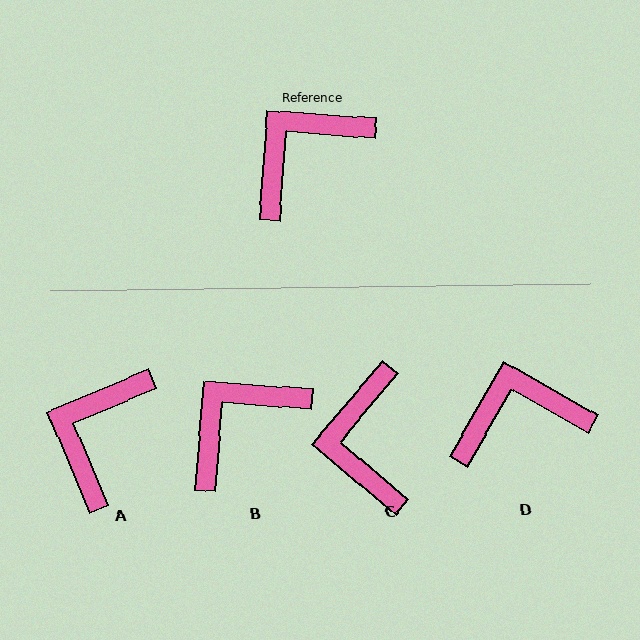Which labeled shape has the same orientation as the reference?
B.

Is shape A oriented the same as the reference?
No, it is off by about 27 degrees.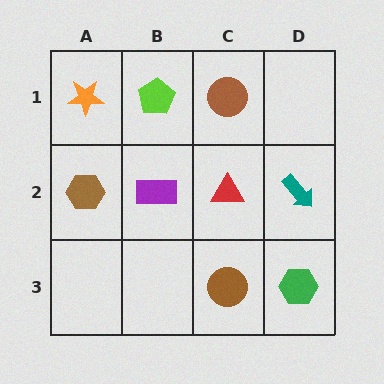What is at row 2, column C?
A red triangle.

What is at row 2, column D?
A teal arrow.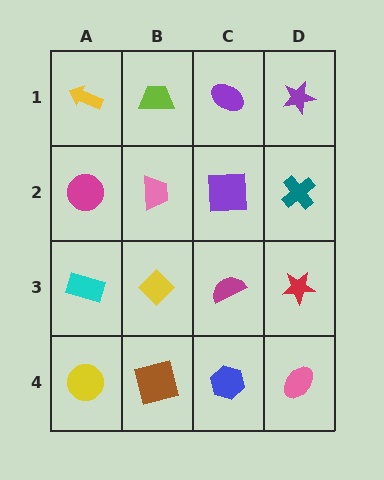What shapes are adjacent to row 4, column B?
A yellow diamond (row 3, column B), a yellow circle (row 4, column A), a blue hexagon (row 4, column C).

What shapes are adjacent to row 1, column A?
A magenta circle (row 2, column A), a lime trapezoid (row 1, column B).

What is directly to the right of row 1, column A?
A lime trapezoid.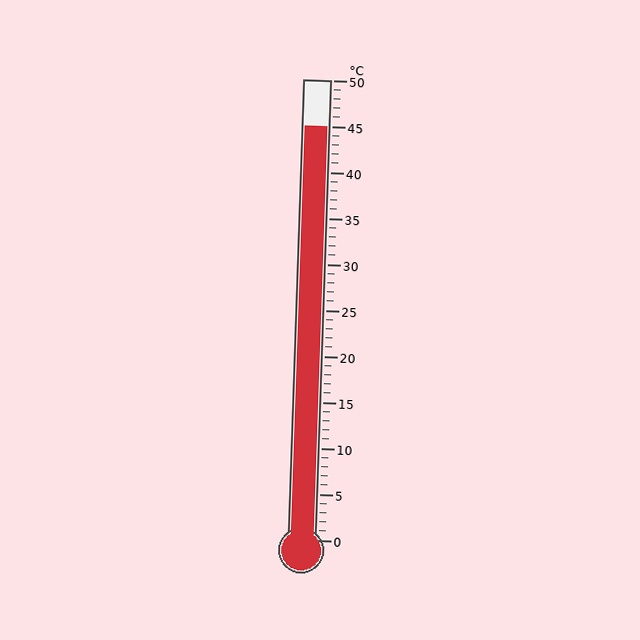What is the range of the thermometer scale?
The thermometer scale ranges from 0°C to 50°C.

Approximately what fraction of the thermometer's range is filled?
The thermometer is filled to approximately 90% of its range.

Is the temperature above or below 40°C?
The temperature is above 40°C.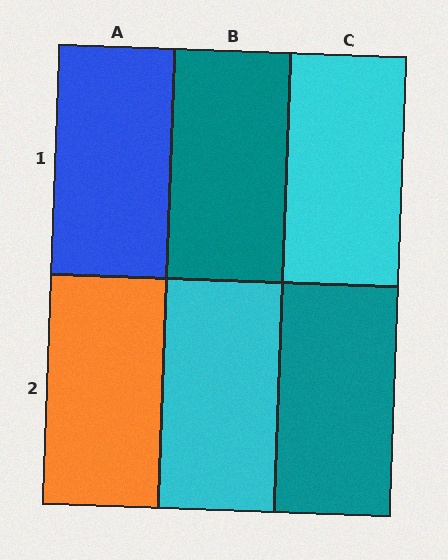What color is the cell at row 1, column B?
Teal.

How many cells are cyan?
2 cells are cyan.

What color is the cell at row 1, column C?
Cyan.